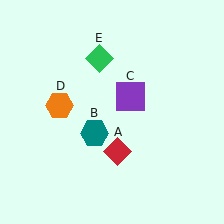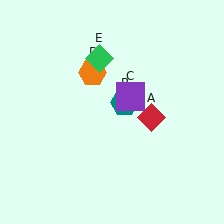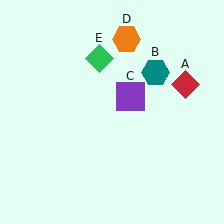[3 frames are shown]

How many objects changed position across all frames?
3 objects changed position: red diamond (object A), teal hexagon (object B), orange hexagon (object D).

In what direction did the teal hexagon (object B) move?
The teal hexagon (object B) moved up and to the right.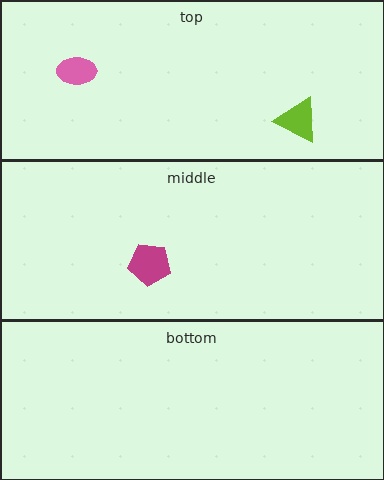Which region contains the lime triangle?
The top region.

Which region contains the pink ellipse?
The top region.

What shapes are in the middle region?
The magenta pentagon.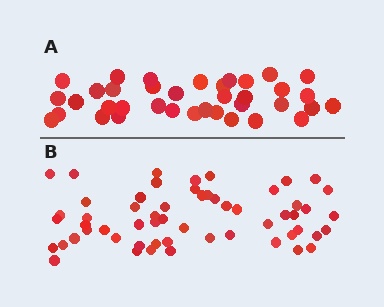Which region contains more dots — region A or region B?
Region B (the bottom region) has more dots.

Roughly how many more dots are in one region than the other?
Region B has approximately 20 more dots than region A.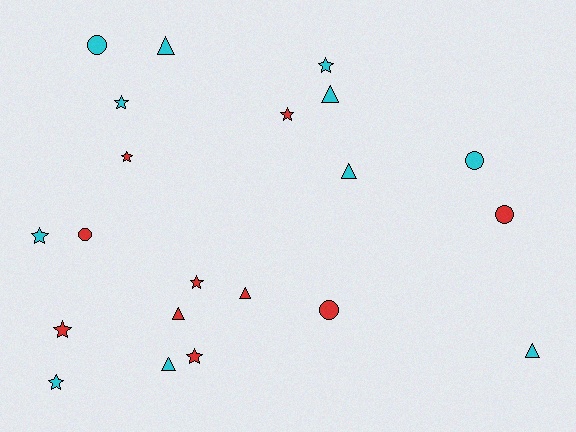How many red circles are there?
There are 3 red circles.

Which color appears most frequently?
Cyan, with 11 objects.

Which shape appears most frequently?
Star, with 9 objects.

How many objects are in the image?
There are 21 objects.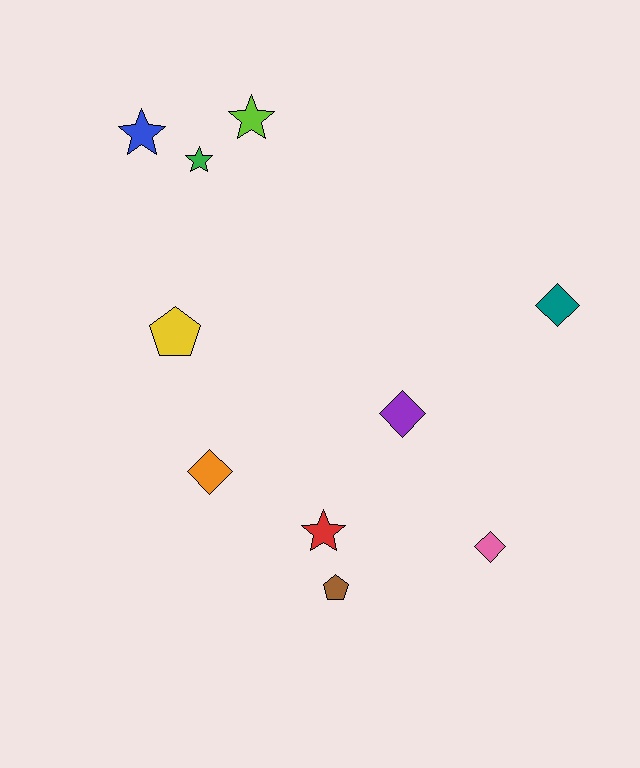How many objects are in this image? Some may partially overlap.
There are 10 objects.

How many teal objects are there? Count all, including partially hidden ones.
There is 1 teal object.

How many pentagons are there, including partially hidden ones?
There are 2 pentagons.